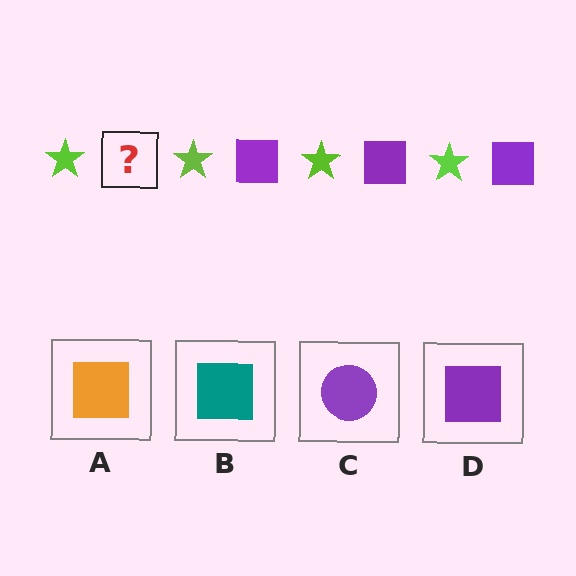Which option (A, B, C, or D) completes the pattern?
D.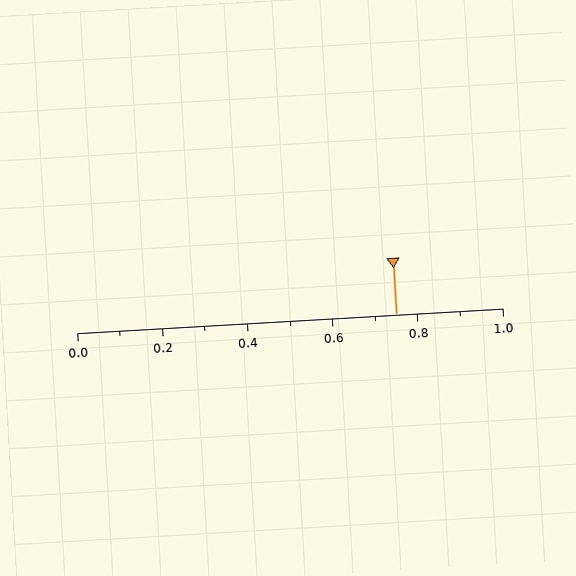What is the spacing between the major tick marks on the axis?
The major ticks are spaced 0.2 apart.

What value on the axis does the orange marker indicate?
The marker indicates approximately 0.75.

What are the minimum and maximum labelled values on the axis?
The axis runs from 0.0 to 1.0.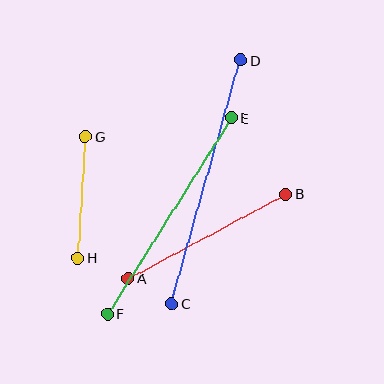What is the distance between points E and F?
The distance is approximately 232 pixels.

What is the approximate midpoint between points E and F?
The midpoint is at approximately (169, 216) pixels.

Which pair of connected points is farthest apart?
Points C and D are farthest apart.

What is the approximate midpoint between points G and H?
The midpoint is at approximately (82, 197) pixels.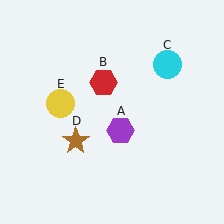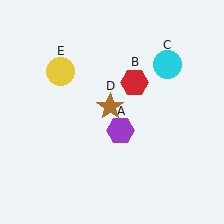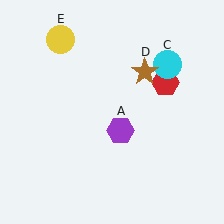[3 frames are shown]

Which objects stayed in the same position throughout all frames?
Purple hexagon (object A) and cyan circle (object C) remained stationary.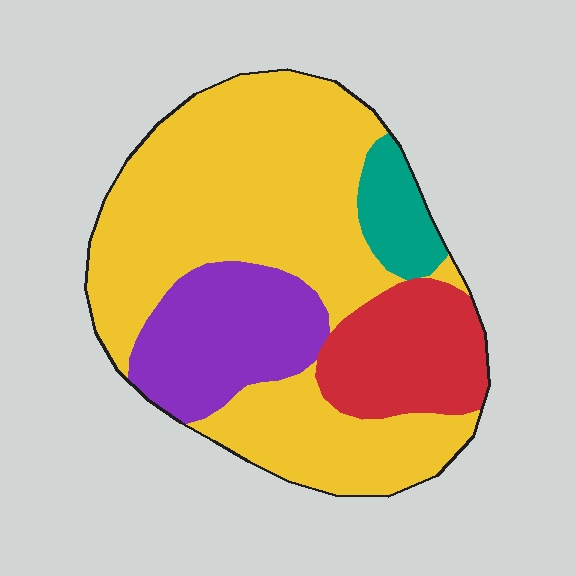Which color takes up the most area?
Yellow, at roughly 60%.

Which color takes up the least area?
Teal, at roughly 5%.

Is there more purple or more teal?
Purple.